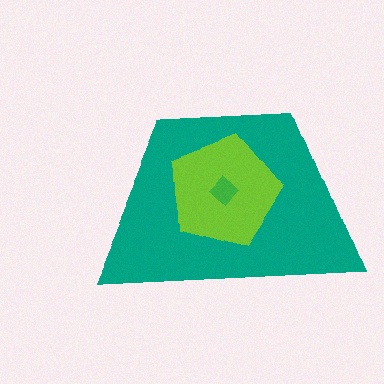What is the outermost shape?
The teal trapezoid.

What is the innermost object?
The green diamond.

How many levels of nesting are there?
3.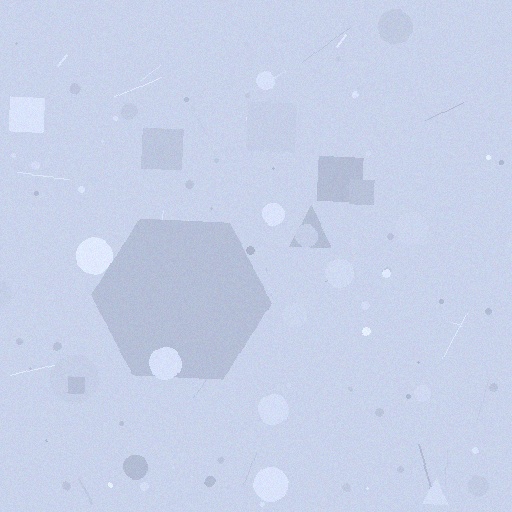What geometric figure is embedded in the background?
A hexagon is embedded in the background.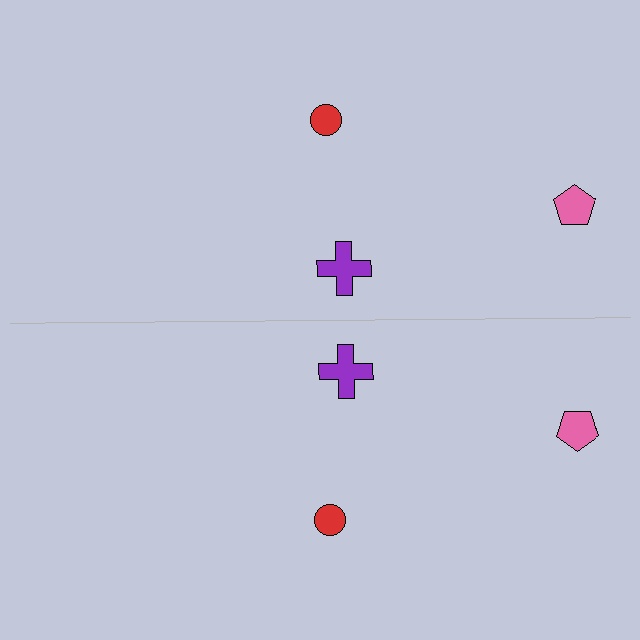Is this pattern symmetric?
Yes, this pattern has bilateral (reflection) symmetry.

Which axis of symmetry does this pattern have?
The pattern has a horizontal axis of symmetry running through the center of the image.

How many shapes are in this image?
There are 6 shapes in this image.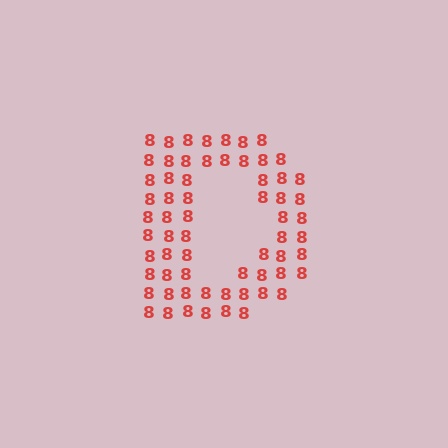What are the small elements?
The small elements are digit 8's.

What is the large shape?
The large shape is the letter D.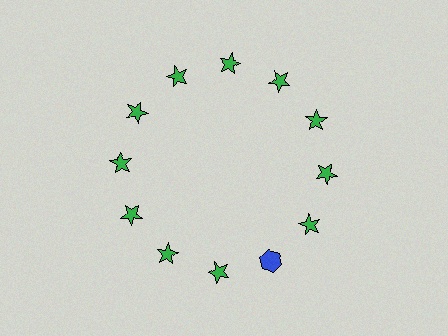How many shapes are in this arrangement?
There are 12 shapes arranged in a ring pattern.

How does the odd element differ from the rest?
It differs in both color (blue instead of green) and shape (hexagon instead of star).